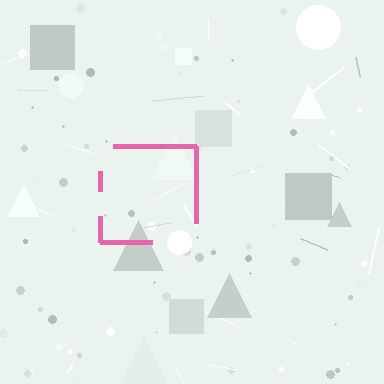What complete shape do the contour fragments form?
The contour fragments form a square.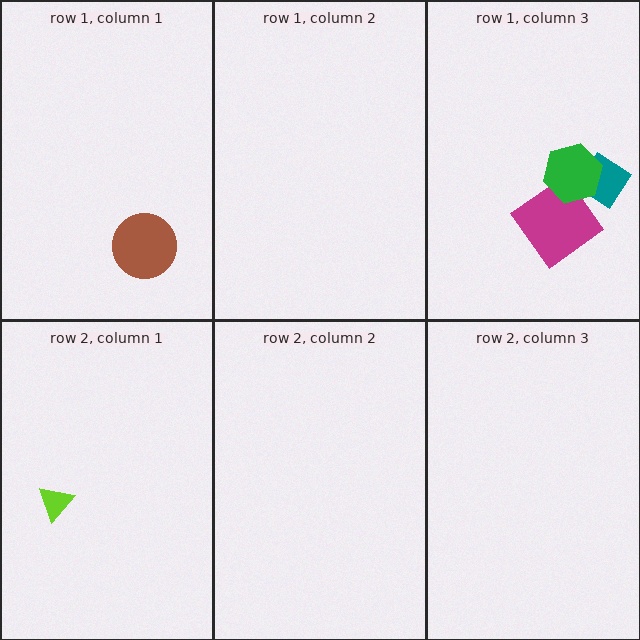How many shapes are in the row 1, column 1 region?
1.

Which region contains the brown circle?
The row 1, column 1 region.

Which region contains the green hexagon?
The row 1, column 3 region.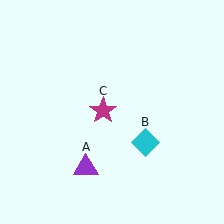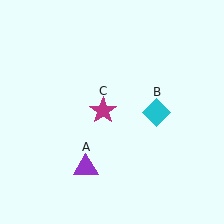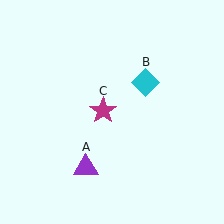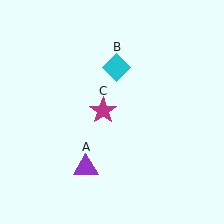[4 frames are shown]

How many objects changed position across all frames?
1 object changed position: cyan diamond (object B).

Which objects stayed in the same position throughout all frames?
Purple triangle (object A) and magenta star (object C) remained stationary.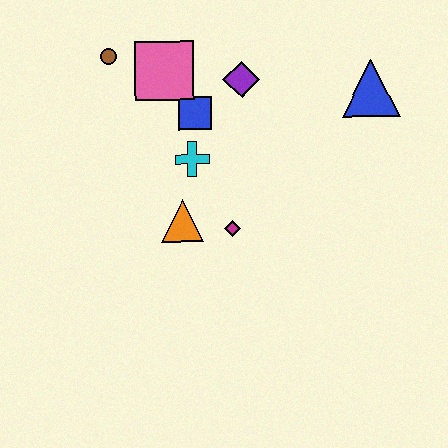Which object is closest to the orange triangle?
The magenta diamond is closest to the orange triangle.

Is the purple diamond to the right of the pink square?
Yes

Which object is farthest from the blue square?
The blue triangle is farthest from the blue square.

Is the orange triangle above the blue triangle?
No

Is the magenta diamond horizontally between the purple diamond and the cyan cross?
Yes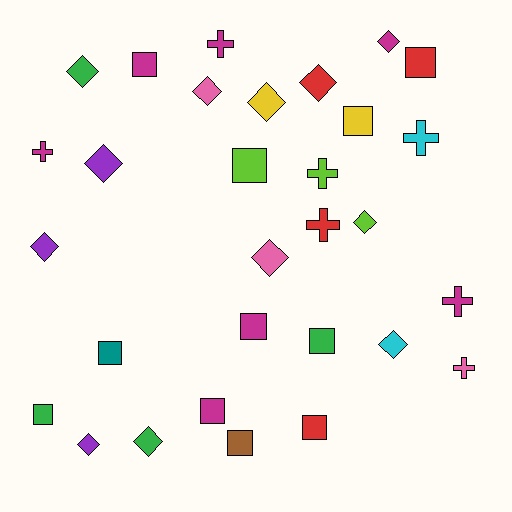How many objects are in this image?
There are 30 objects.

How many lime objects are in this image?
There are 3 lime objects.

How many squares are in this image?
There are 11 squares.